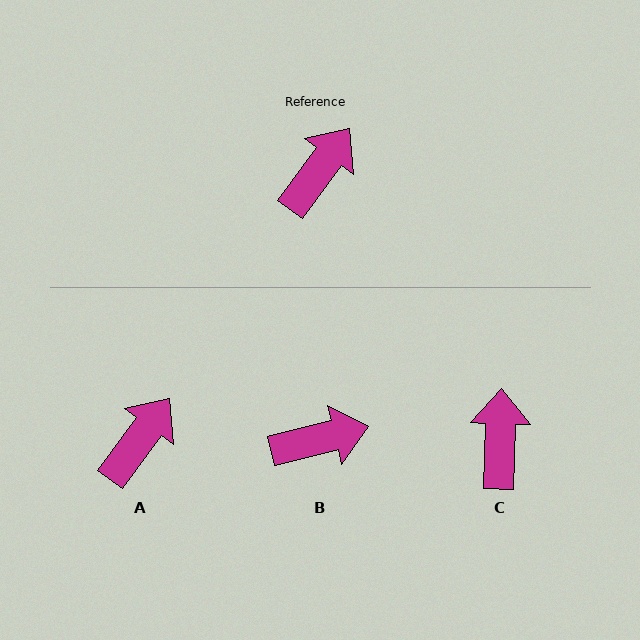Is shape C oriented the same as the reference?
No, it is off by about 35 degrees.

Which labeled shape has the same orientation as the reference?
A.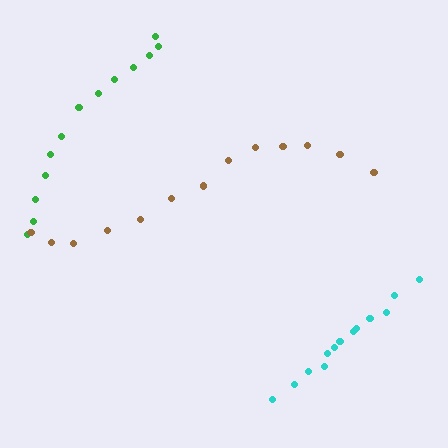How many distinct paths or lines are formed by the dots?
There are 3 distinct paths.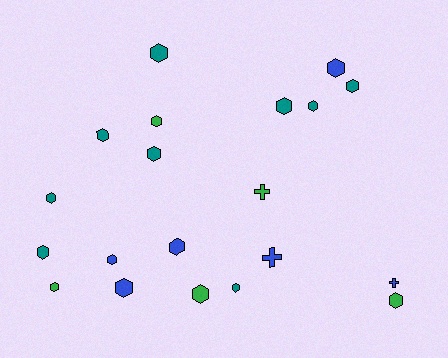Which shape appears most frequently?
Hexagon, with 17 objects.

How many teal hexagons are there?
There are 9 teal hexagons.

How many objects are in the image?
There are 20 objects.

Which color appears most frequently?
Teal, with 9 objects.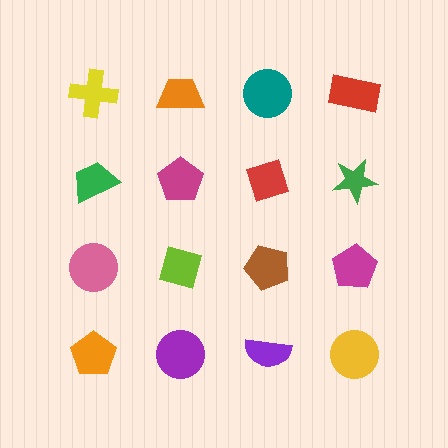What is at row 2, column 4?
A green star.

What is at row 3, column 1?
A pink circle.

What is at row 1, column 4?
A red rectangle.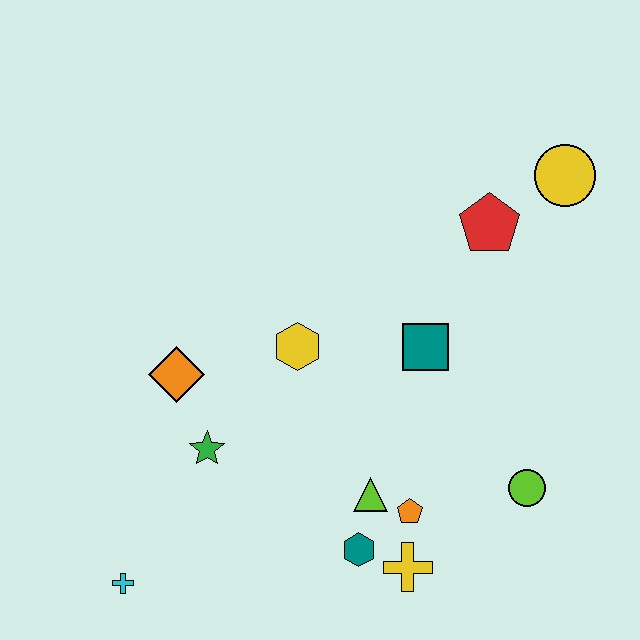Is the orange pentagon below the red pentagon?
Yes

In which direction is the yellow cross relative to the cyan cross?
The yellow cross is to the right of the cyan cross.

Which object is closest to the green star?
The orange diamond is closest to the green star.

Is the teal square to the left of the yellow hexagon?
No